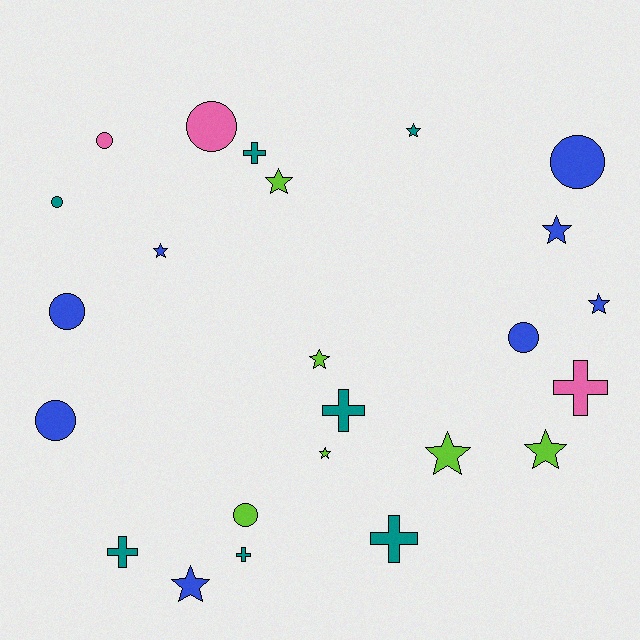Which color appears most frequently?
Blue, with 8 objects.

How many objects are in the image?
There are 24 objects.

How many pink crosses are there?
There is 1 pink cross.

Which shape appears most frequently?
Star, with 10 objects.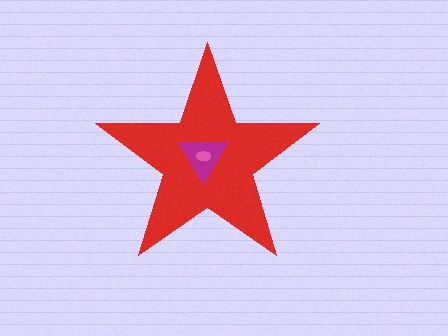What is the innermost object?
The pink ellipse.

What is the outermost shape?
The red star.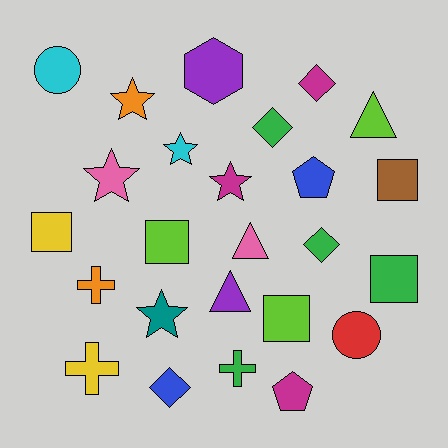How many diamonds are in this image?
There are 4 diamonds.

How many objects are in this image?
There are 25 objects.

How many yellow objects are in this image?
There are 2 yellow objects.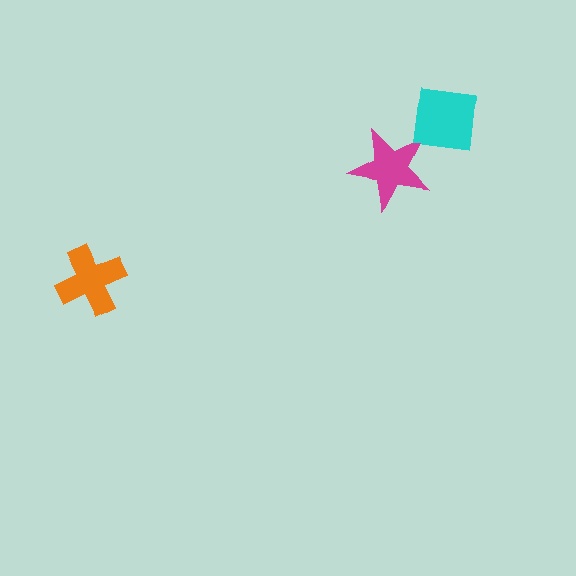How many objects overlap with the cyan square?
1 object overlaps with the cyan square.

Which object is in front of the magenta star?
The cyan square is in front of the magenta star.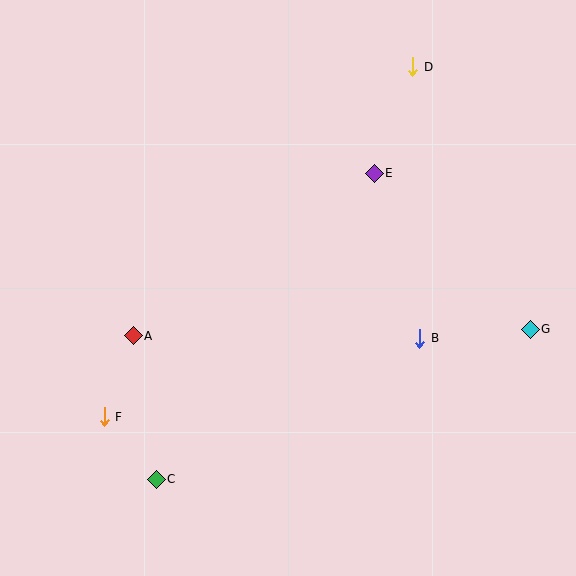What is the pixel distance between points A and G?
The distance between A and G is 397 pixels.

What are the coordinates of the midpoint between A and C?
The midpoint between A and C is at (145, 408).